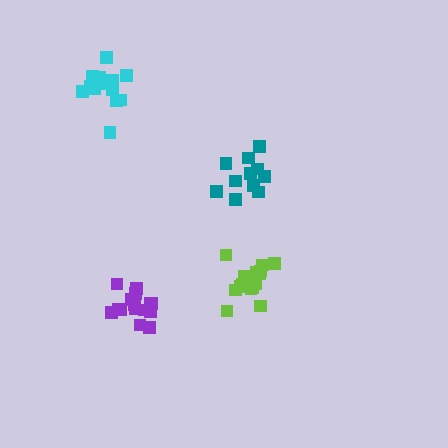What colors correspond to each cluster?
The clusters are colored: lime, cyan, teal, purple.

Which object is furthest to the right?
The lime cluster is rightmost.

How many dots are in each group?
Group 1: 15 dots, Group 2: 16 dots, Group 3: 11 dots, Group 4: 15 dots (57 total).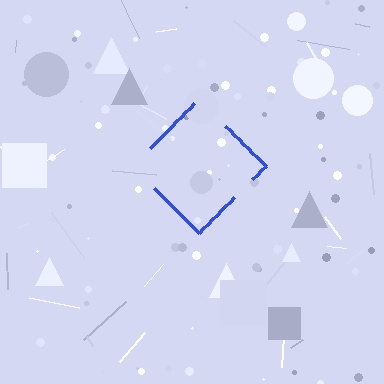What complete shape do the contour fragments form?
The contour fragments form a diamond.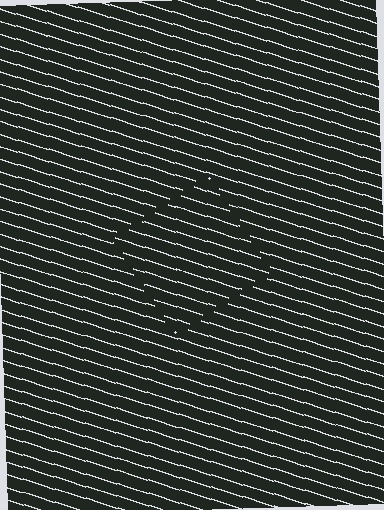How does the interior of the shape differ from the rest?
The interior of the shape contains the same grating, shifted by half a period — the contour is defined by the phase discontinuity where line-ends from the inner and outer gratings abut.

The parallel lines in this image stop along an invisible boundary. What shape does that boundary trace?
An illusory square. The interior of the shape contains the same grating, shifted by half a period — the contour is defined by the phase discontinuity where line-ends from the inner and outer gratings abut.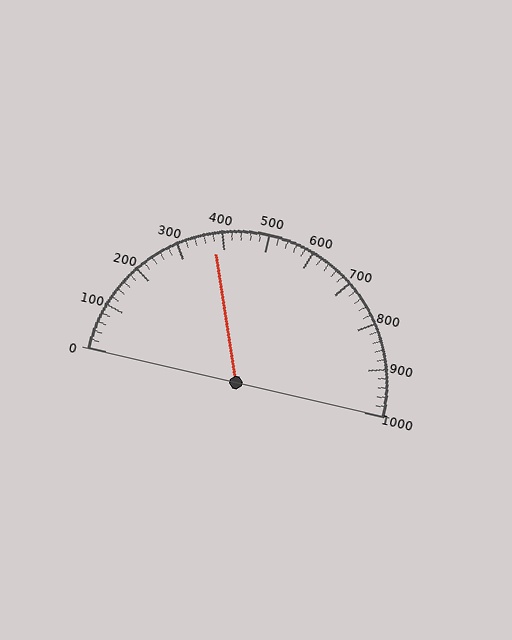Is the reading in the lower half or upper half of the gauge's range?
The reading is in the lower half of the range (0 to 1000).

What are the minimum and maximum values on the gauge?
The gauge ranges from 0 to 1000.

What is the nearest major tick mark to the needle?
The nearest major tick mark is 400.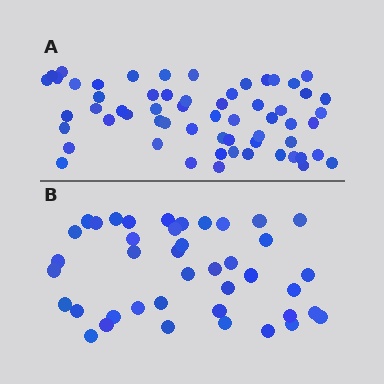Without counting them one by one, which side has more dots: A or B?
Region A (the top region) has more dots.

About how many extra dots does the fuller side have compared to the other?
Region A has approximately 20 more dots than region B.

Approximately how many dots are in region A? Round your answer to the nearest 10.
About 60 dots.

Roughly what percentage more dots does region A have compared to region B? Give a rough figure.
About 45% more.